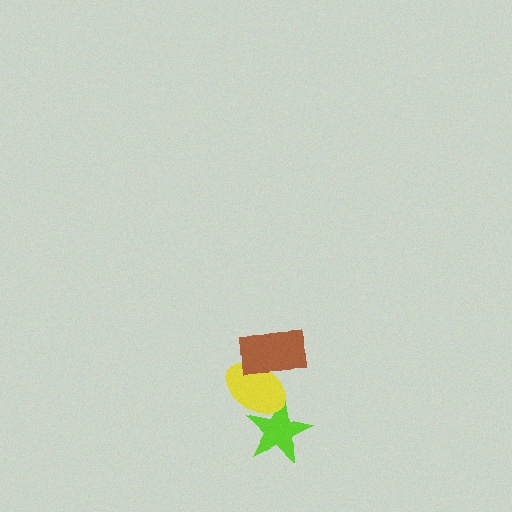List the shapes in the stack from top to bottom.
From top to bottom: the brown rectangle, the yellow ellipse, the lime star.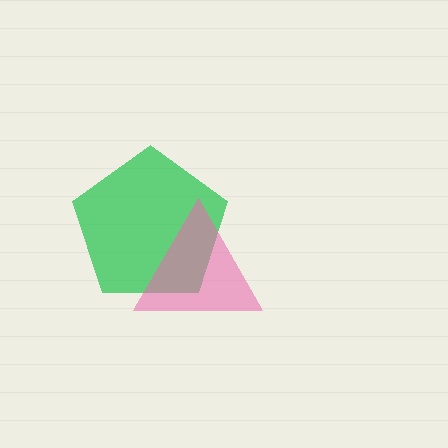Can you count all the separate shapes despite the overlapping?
Yes, there are 2 separate shapes.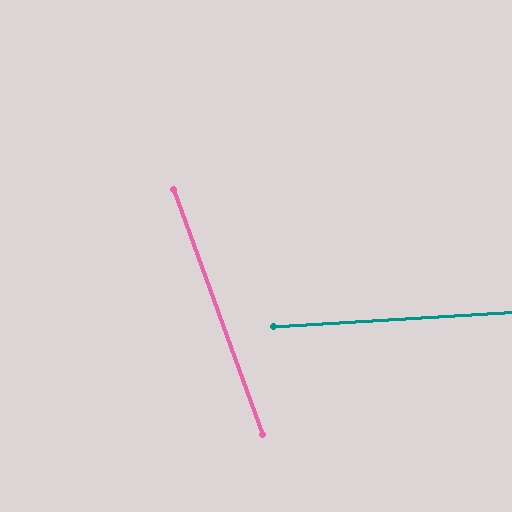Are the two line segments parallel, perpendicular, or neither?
Neither parallel nor perpendicular — they differ by about 74°.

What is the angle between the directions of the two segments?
Approximately 74 degrees.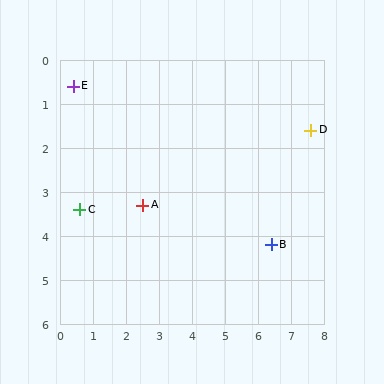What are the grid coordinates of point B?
Point B is at approximately (6.4, 4.2).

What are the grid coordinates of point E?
Point E is at approximately (0.4, 0.6).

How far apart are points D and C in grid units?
Points D and C are about 7.2 grid units apart.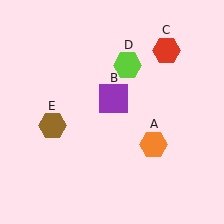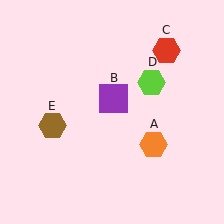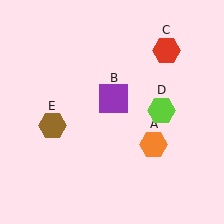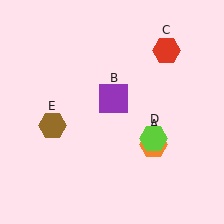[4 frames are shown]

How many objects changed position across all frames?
1 object changed position: lime hexagon (object D).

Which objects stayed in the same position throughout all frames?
Orange hexagon (object A) and purple square (object B) and red hexagon (object C) and brown hexagon (object E) remained stationary.